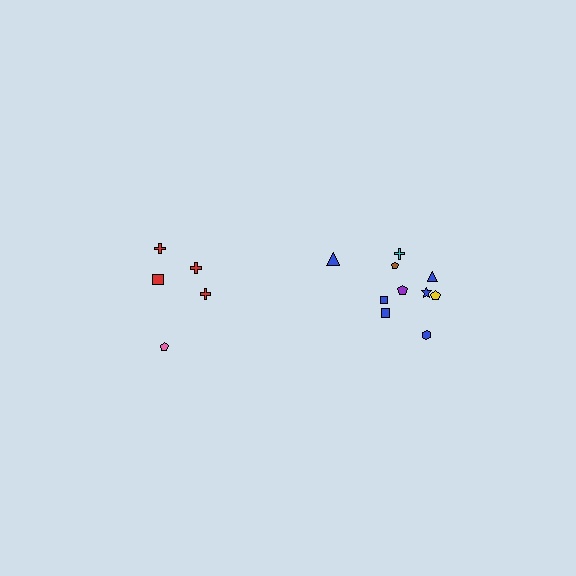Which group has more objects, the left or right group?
The right group.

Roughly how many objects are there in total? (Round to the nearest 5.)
Roughly 15 objects in total.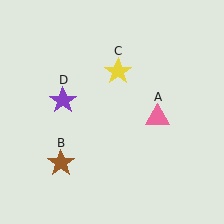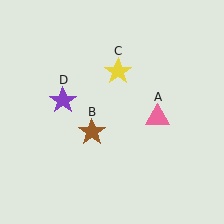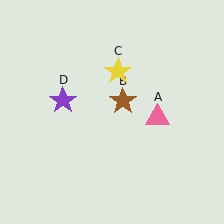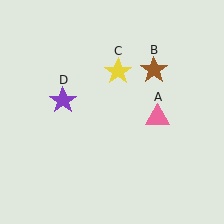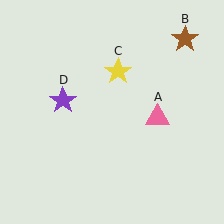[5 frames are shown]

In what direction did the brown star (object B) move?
The brown star (object B) moved up and to the right.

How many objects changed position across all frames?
1 object changed position: brown star (object B).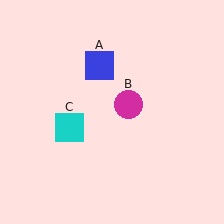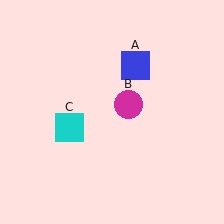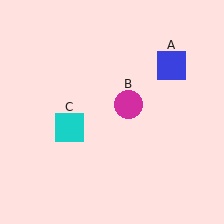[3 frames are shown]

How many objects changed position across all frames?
1 object changed position: blue square (object A).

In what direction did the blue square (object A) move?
The blue square (object A) moved right.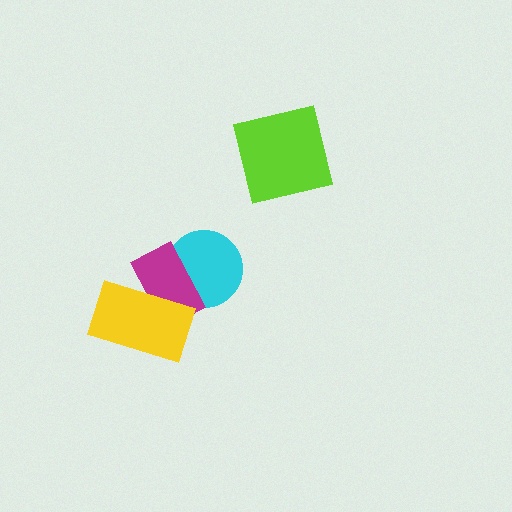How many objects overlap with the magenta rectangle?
2 objects overlap with the magenta rectangle.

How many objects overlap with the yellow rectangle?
1 object overlaps with the yellow rectangle.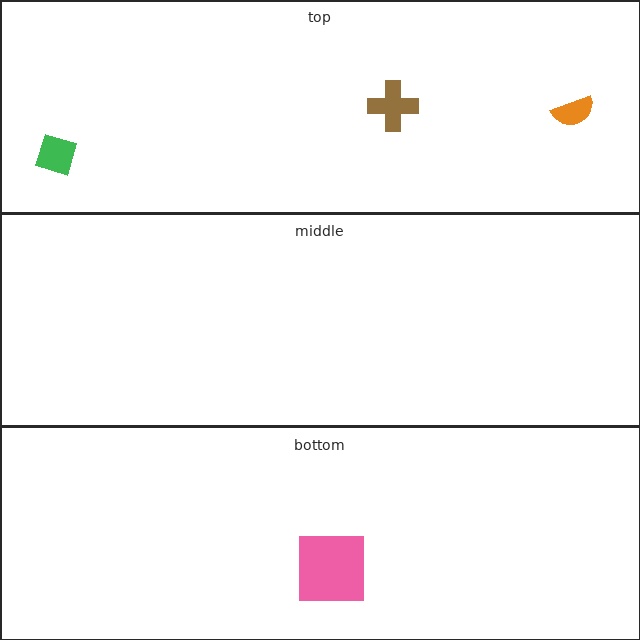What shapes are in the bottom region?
The pink square.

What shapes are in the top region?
The brown cross, the orange semicircle, the green diamond.